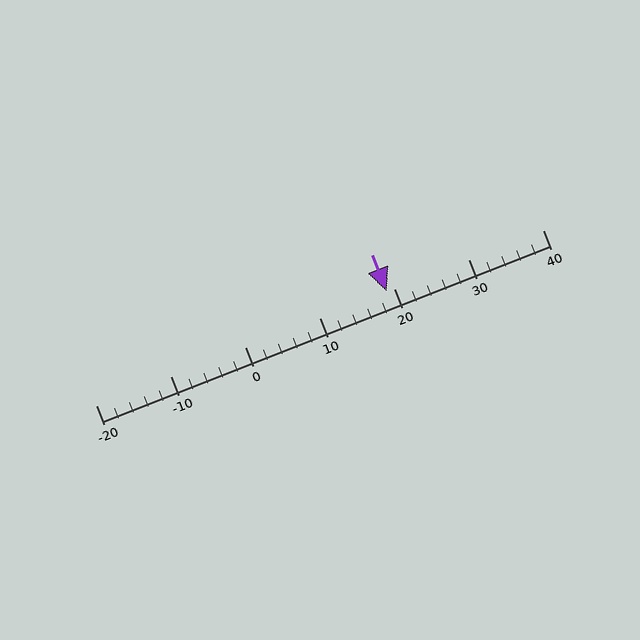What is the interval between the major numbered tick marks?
The major tick marks are spaced 10 units apart.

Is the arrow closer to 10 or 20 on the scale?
The arrow is closer to 20.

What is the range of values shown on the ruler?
The ruler shows values from -20 to 40.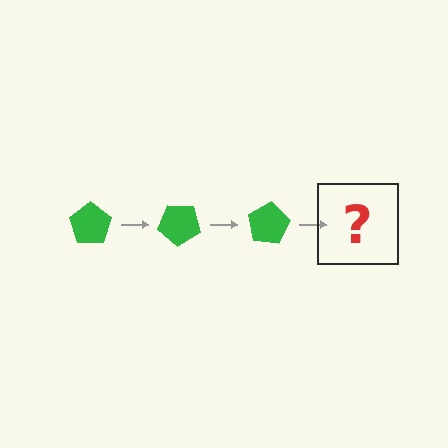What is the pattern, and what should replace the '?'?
The pattern is that the pentagon rotates 40 degrees each step. The '?' should be a green pentagon rotated 120 degrees.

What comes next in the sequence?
The next element should be a green pentagon rotated 120 degrees.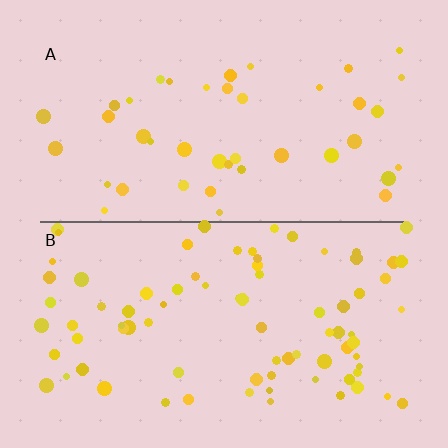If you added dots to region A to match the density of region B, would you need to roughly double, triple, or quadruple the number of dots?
Approximately double.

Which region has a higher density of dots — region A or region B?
B (the bottom).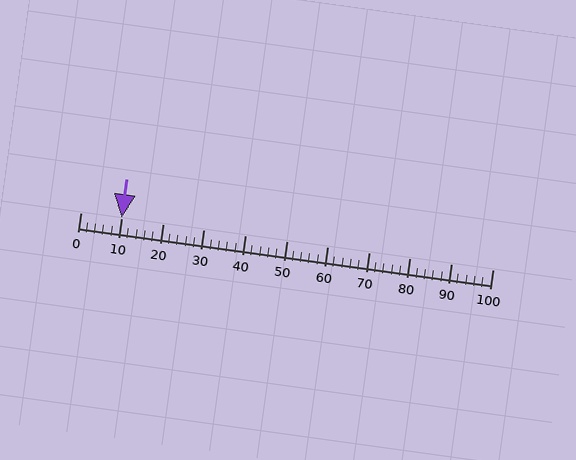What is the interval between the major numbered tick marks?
The major tick marks are spaced 10 units apart.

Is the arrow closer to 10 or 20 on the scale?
The arrow is closer to 10.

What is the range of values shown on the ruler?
The ruler shows values from 0 to 100.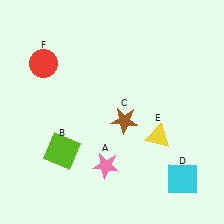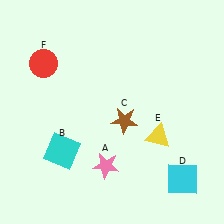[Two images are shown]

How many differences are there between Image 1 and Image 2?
There is 1 difference between the two images.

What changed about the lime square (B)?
In Image 1, B is lime. In Image 2, it changed to cyan.